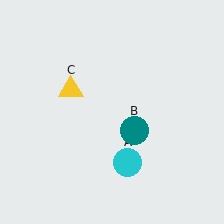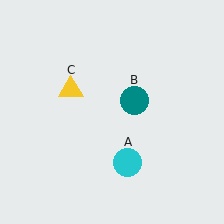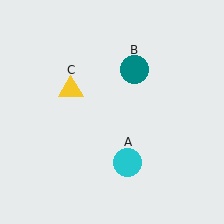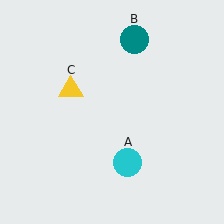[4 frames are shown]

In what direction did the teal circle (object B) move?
The teal circle (object B) moved up.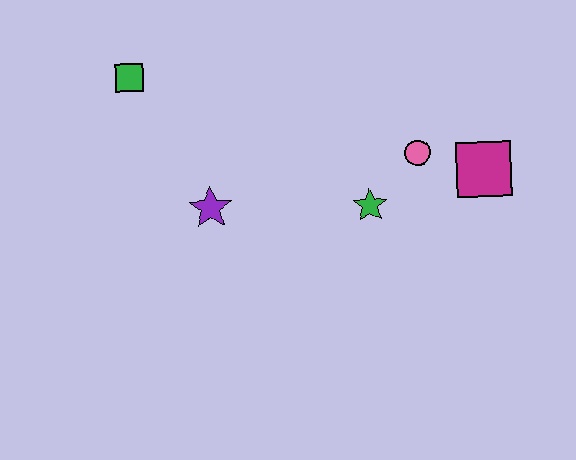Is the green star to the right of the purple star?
Yes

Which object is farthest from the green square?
The magenta square is farthest from the green square.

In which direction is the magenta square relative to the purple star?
The magenta square is to the right of the purple star.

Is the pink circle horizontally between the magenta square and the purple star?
Yes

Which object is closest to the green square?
The purple star is closest to the green square.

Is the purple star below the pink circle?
Yes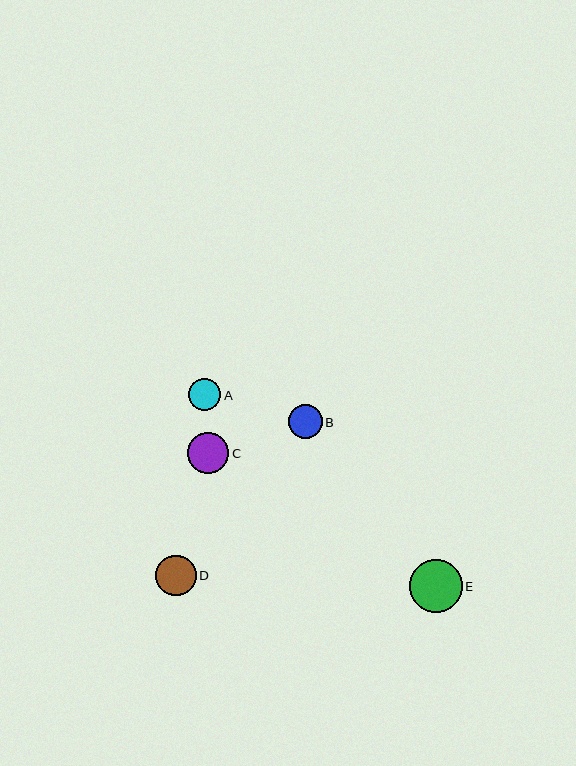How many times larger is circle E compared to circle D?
Circle E is approximately 1.3 times the size of circle D.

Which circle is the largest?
Circle E is the largest with a size of approximately 53 pixels.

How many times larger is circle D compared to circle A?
Circle D is approximately 1.3 times the size of circle A.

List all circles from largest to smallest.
From largest to smallest: E, C, D, B, A.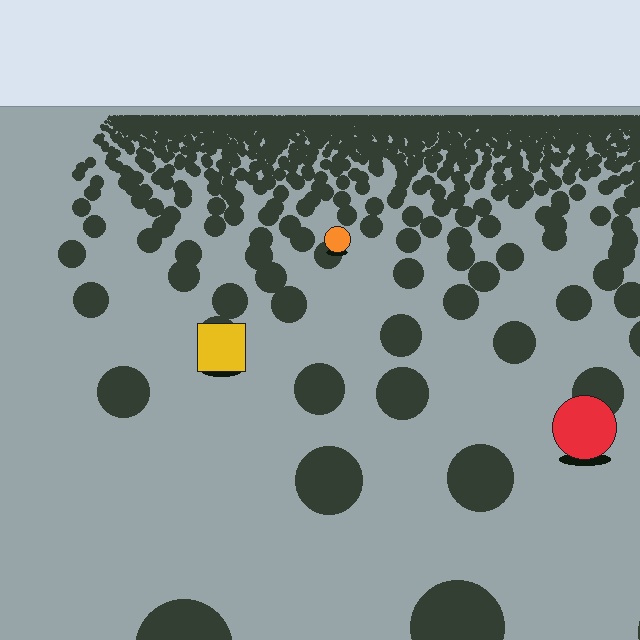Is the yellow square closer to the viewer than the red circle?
No. The red circle is closer — you can tell from the texture gradient: the ground texture is coarser near it.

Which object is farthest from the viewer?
The orange circle is farthest from the viewer. It appears smaller and the ground texture around it is denser.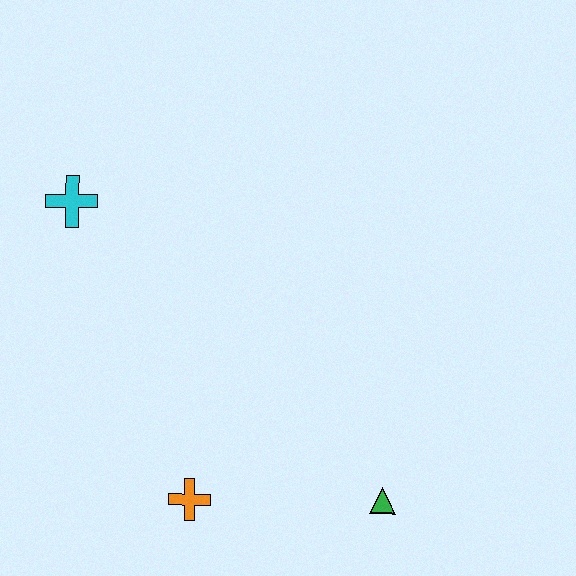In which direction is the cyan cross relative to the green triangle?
The cyan cross is to the left of the green triangle.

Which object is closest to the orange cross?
The green triangle is closest to the orange cross.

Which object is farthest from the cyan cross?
The green triangle is farthest from the cyan cross.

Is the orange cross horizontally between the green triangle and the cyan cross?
Yes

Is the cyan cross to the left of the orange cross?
Yes